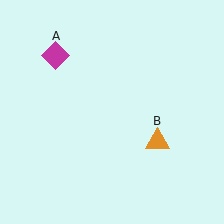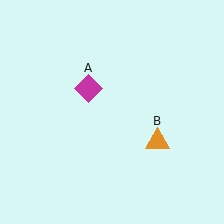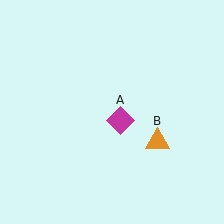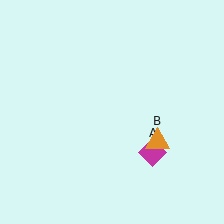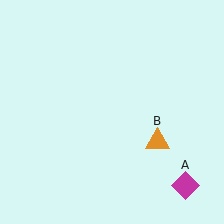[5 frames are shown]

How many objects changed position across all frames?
1 object changed position: magenta diamond (object A).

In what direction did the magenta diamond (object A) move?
The magenta diamond (object A) moved down and to the right.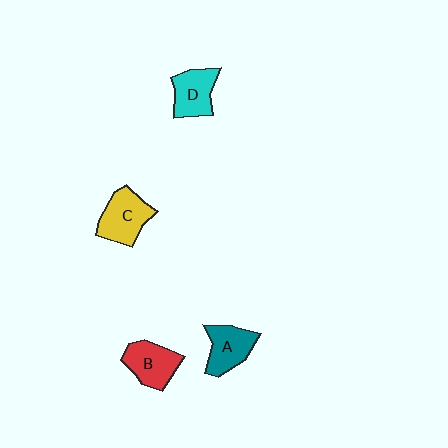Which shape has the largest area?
Shape C (yellow).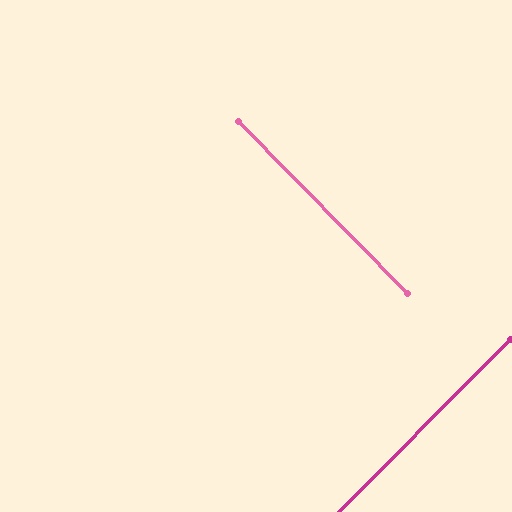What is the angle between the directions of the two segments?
Approximately 89 degrees.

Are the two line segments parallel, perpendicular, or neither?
Perpendicular — they meet at approximately 89°.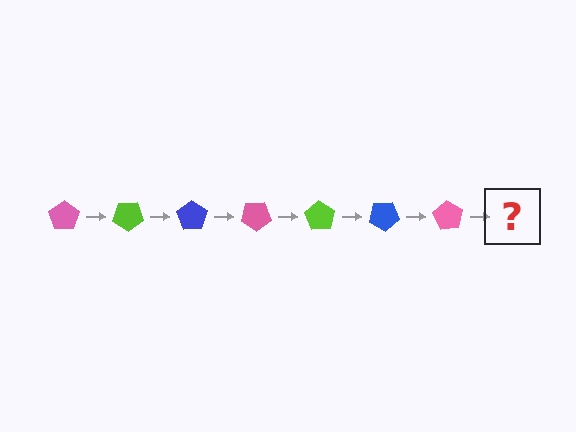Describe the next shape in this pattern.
It should be a lime pentagon, rotated 245 degrees from the start.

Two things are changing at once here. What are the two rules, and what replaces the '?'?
The two rules are that it rotates 35 degrees each step and the color cycles through pink, lime, and blue. The '?' should be a lime pentagon, rotated 245 degrees from the start.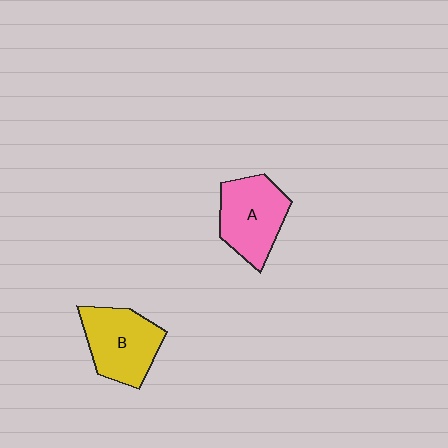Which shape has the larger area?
Shape B (yellow).